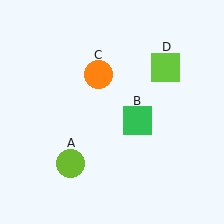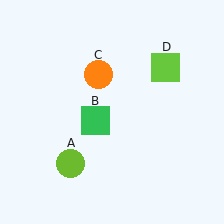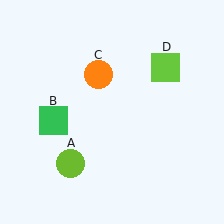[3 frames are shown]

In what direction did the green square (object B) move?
The green square (object B) moved left.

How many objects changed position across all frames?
1 object changed position: green square (object B).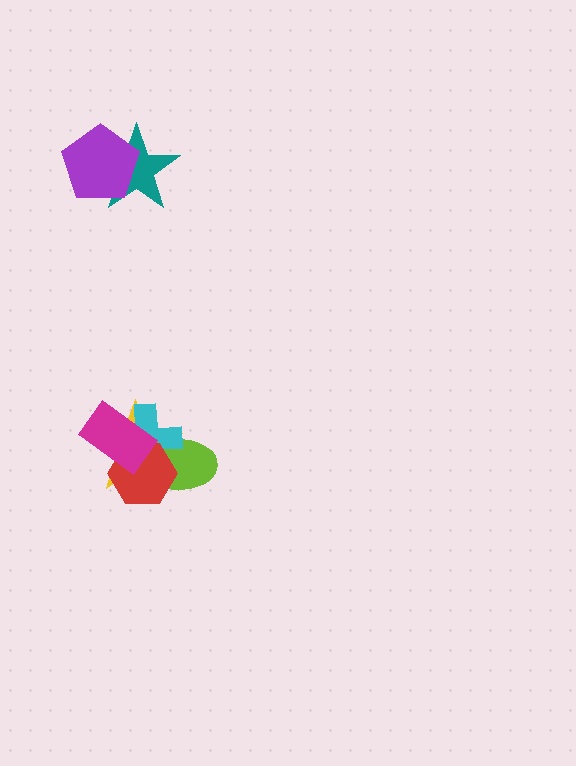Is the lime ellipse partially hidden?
Yes, it is partially covered by another shape.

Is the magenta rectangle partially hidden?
No, no other shape covers it.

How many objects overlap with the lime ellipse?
4 objects overlap with the lime ellipse.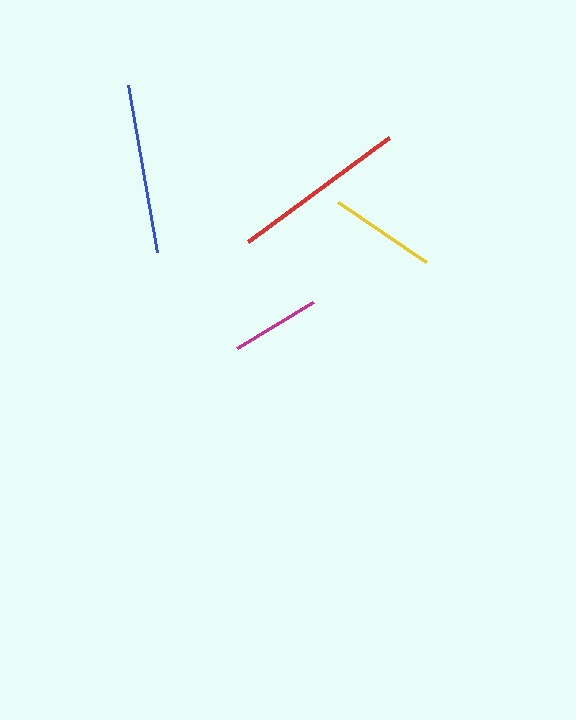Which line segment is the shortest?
The magenta line is the shortest at approximately 89 pixels.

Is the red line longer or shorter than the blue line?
The red line is longer than the blue line.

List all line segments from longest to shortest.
From longest to shortest: red, blue, yellow, magenta.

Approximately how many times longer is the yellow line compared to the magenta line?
The yellow line is approximately 1.2 times the length of the magenta line.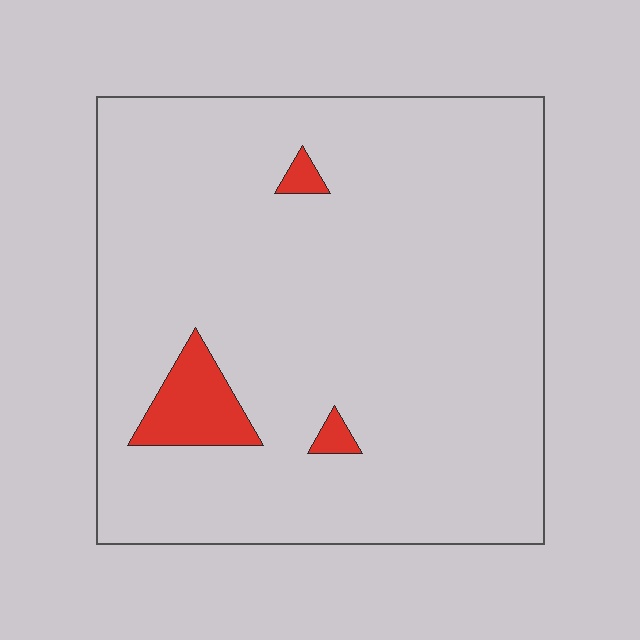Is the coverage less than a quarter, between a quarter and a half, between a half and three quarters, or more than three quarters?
Less than a quarter.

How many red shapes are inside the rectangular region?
3.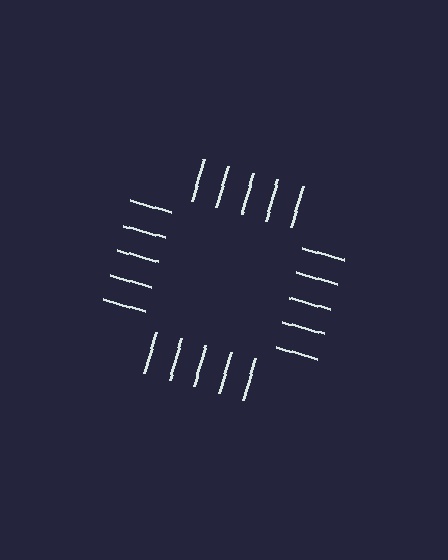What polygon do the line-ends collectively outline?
An illusory square — the line segments terminate on its edges but no continuous stroke is drawn.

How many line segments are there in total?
20 — 5 along each of the 4 edges.